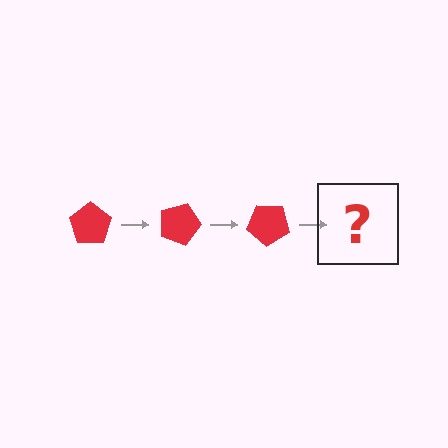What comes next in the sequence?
The next element should be a red pentagon rotated 60 degrees.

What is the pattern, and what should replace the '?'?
The pattern is that the pentagon rotates 20 degrees each step. The '?' should be a red pentagon rotated 60 degrees.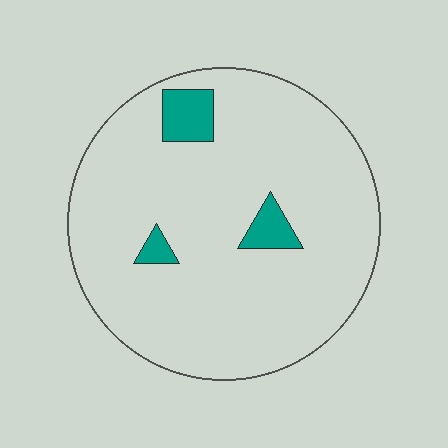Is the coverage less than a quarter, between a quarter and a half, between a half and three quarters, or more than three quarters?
Less than a quarter.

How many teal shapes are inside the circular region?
3.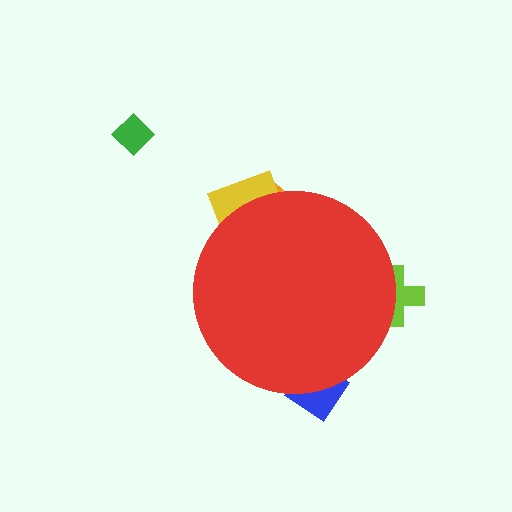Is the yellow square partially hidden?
Yes, the yellow square is partially hidden behind the red circle.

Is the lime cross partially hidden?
Yes, the lime cross is partially hidden behind the red circle.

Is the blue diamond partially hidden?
Yes, the blue diamond is partially hidden behind the red circle.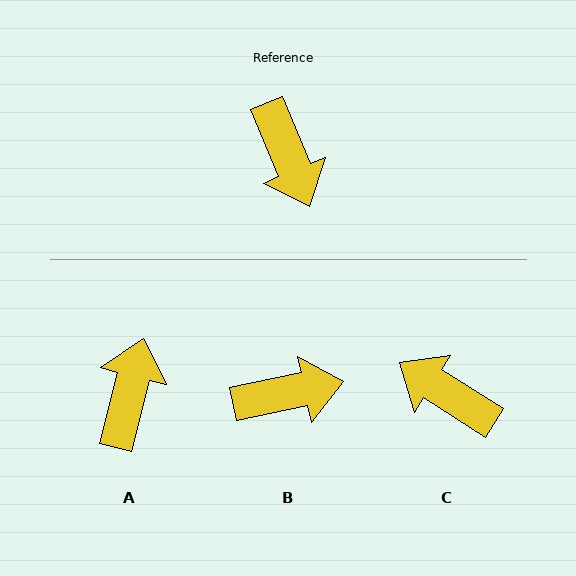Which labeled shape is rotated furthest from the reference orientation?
C, about 145 degrees away.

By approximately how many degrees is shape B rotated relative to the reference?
Approximately 79 degrees counter-clockwise.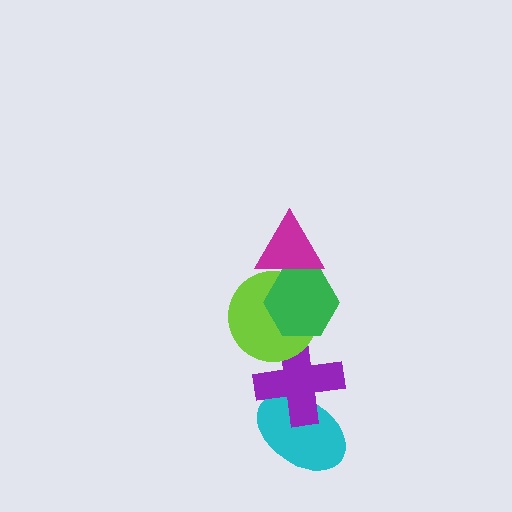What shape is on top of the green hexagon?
The magenta triangle is on top of the green hexagon.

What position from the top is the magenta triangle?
The magenta triangle is 1st from the top.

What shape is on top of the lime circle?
The green hexagon is on top of the lime circle.